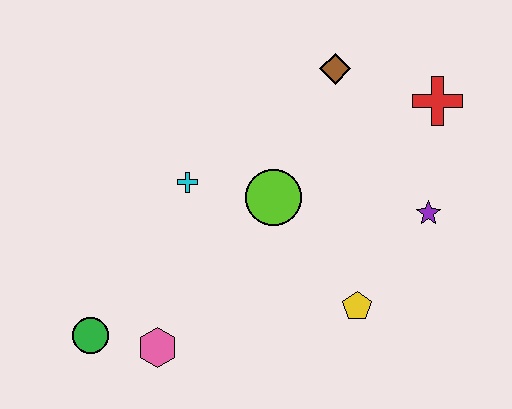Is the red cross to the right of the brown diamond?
Yes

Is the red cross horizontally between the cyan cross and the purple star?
No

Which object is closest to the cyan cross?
The lime circle is closest to the cyan cross.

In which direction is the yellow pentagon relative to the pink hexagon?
The yellow pentagon is to the right of the pink hexagon.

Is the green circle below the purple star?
Yes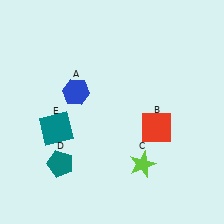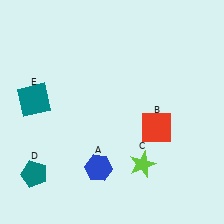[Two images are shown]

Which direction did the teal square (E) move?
The teal square (E) moved up.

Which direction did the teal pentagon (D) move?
The teal pentagon (D) moved left.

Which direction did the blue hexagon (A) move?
The blue hexagon (A) moved down.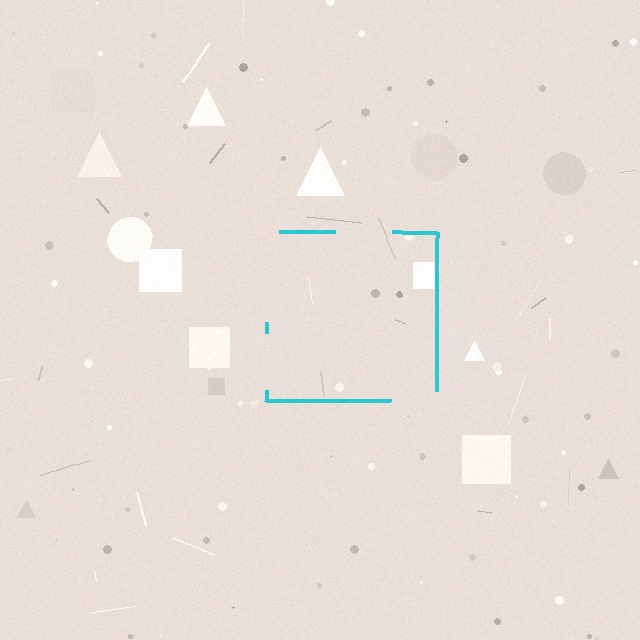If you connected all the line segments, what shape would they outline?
They would outline a square.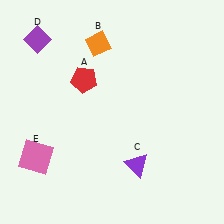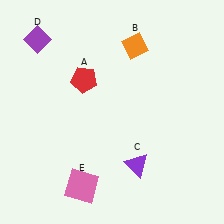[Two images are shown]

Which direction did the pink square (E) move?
The pink square (E) moved right.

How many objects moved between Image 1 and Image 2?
2 objects moved between the two images.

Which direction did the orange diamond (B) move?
The orange diamond (B) moved right.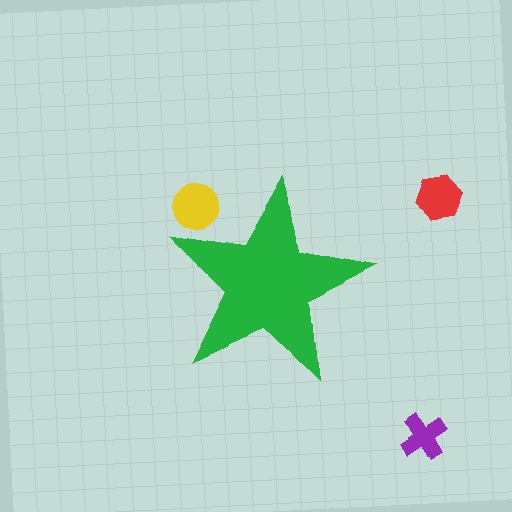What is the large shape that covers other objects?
A green star.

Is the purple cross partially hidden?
No, the purple cross is fully visible.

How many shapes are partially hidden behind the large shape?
1 shape is partially hidden.